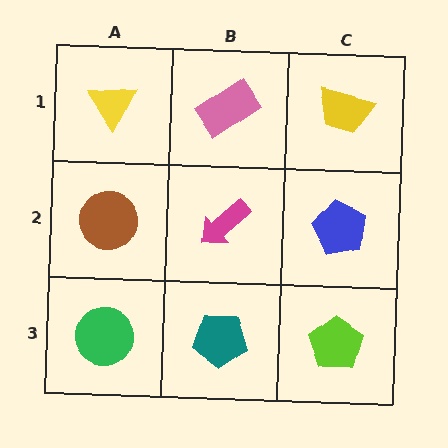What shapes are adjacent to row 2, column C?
A yellow trapezoid (row 1, column C), a lime pentagon (row 3, column C), a magenta arrow (row 2, column B).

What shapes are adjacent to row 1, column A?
A brown circle (row 2, column A), a pink rectangle (row 1, column B).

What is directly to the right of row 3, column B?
A lime pentagon.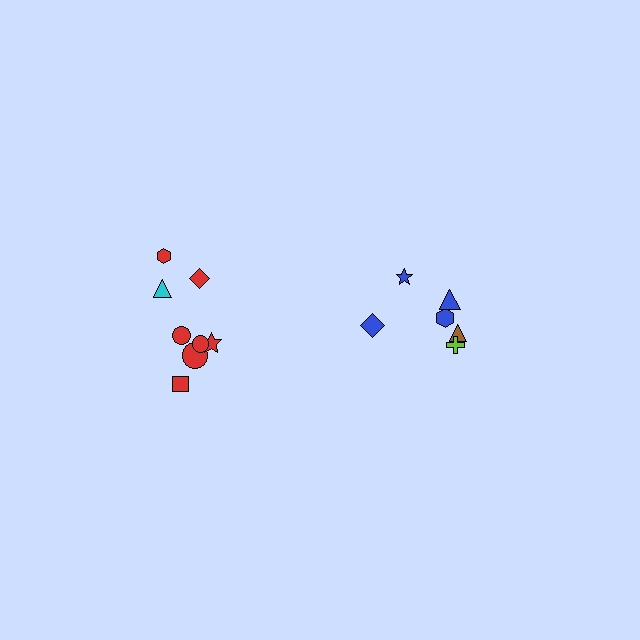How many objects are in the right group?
There are 6 objects.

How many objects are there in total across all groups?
There are 14 objects.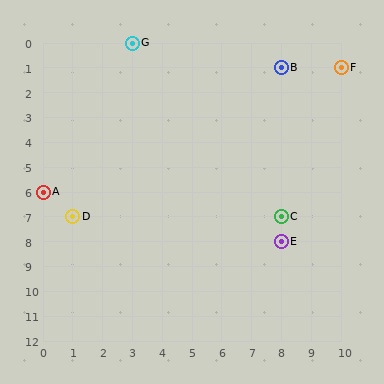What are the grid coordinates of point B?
Point B is at grid coordinates (8, 1).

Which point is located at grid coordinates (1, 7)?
Point D is at (1, 7).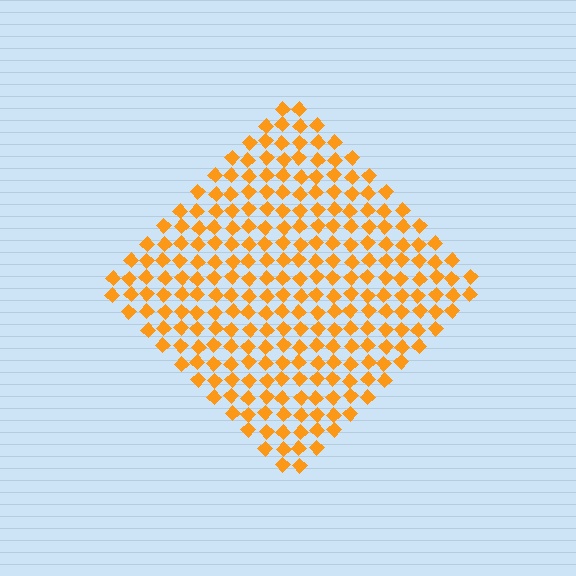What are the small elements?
The small elements are diamonds.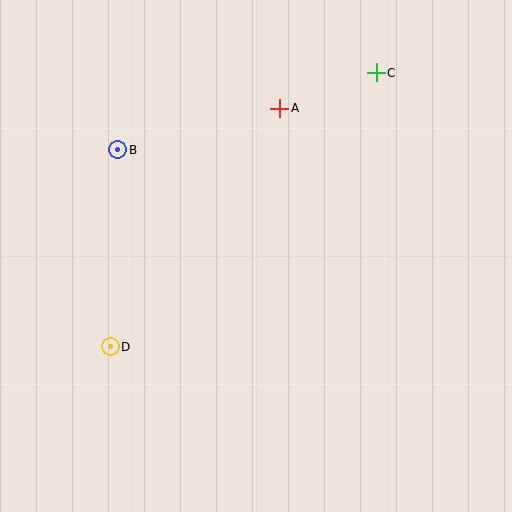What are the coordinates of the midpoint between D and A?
The midpoint between D and A is at (195, 228).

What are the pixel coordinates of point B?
Point B is at (118, 150).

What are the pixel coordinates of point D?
Point D is at (110, 347).